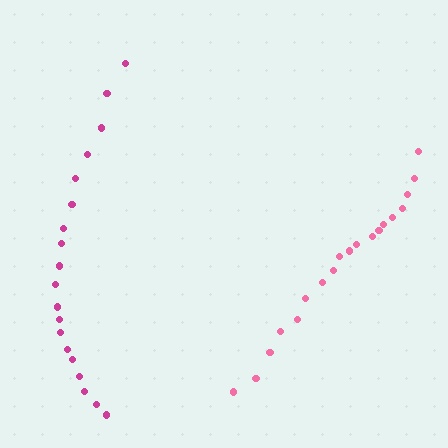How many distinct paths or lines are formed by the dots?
There are 2 distinct paths.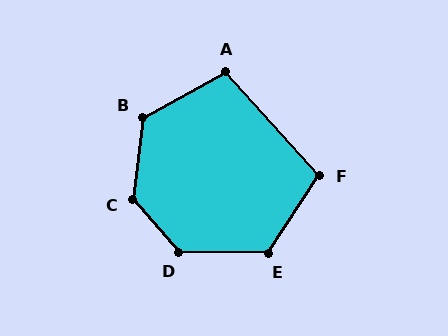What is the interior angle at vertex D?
Approximately 131 degrees (obtuse).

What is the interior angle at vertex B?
Approximately 125 degrees (obtuse).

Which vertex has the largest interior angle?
C, at approximately 133 degrees.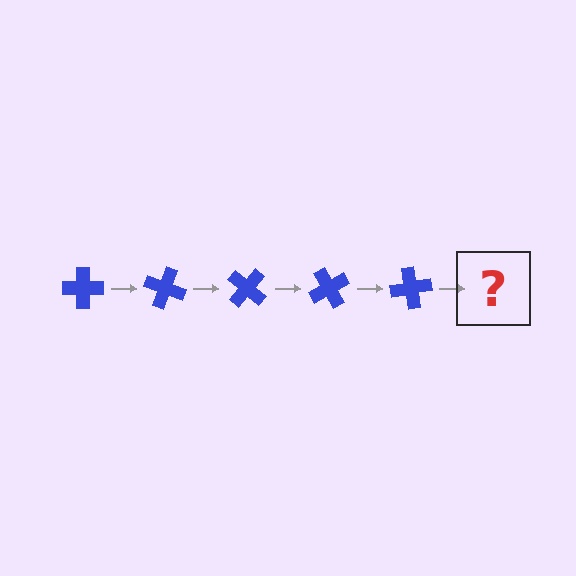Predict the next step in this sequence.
The next step is a blue cross rotated 100 degrees.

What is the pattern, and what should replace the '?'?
The pattern is that the cross rotates 20 degrees each step. The '?' should be a blue cross rotated 100 degrees.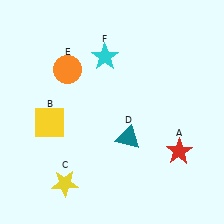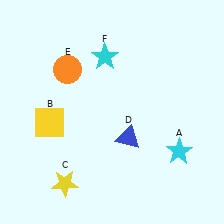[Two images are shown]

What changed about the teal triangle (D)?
In Image 1, D is teal. In Image 2, it changed to blue.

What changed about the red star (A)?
In Image 1, A is red. In Image 2, it changed to cyan.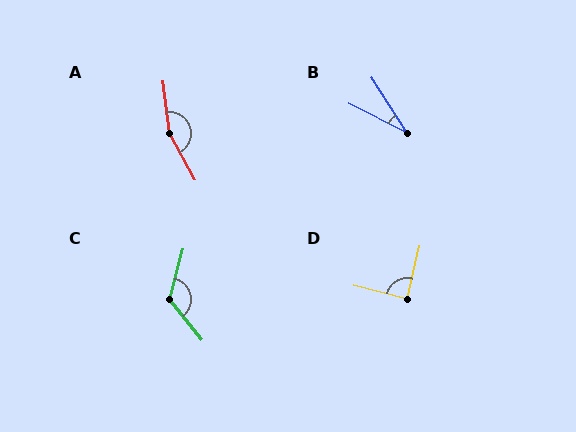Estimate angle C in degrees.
Approximately 126 degrees.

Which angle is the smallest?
B, at approximately 31 degrees.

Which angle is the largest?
A, at approximately 158 degrees.